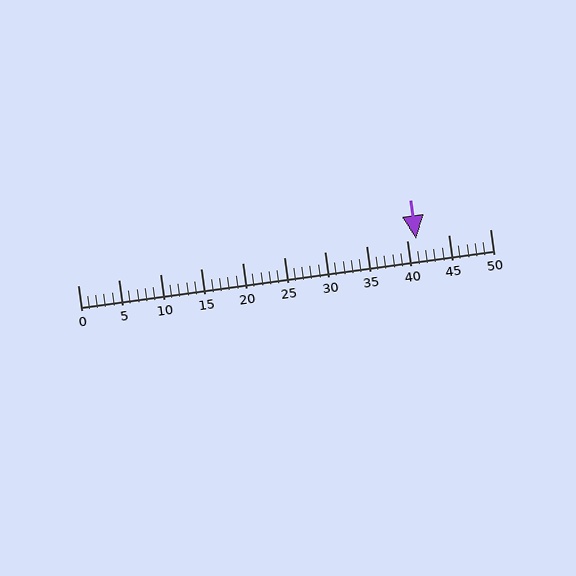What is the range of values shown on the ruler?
The ruler shows values from 0 to 50.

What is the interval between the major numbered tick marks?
The major tick marks are spaced 5 units apart.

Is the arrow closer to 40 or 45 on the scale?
The arrow is closer to 40.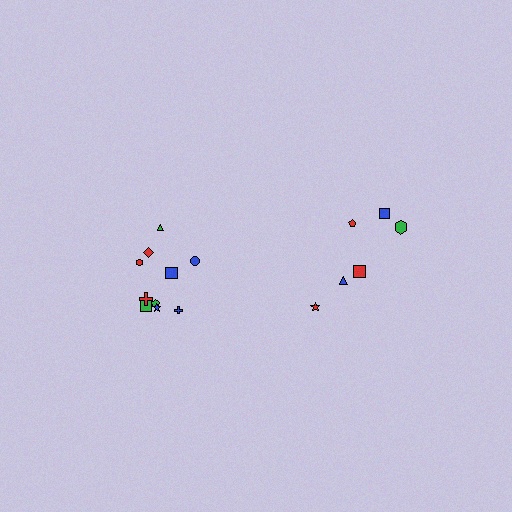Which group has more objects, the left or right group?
The left group.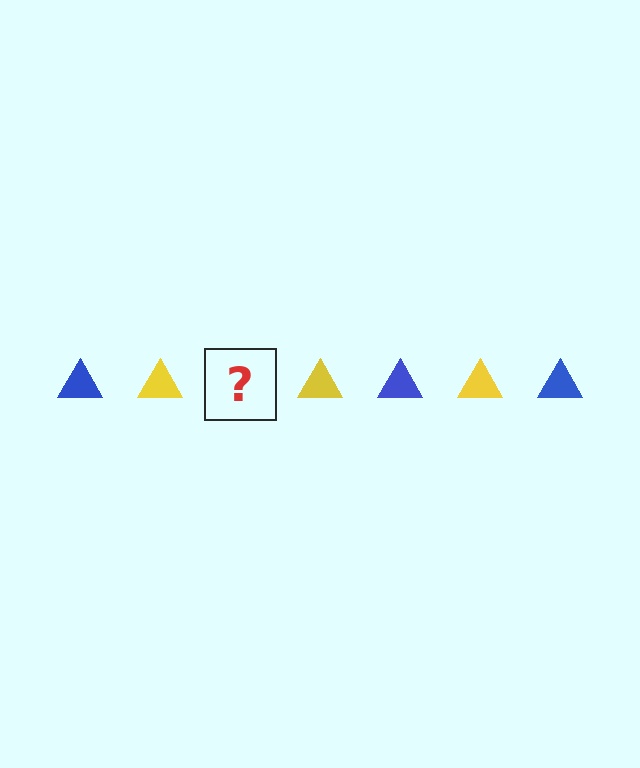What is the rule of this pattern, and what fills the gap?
The rule is that the pattern cycles through blue, yellow triangles. The gap should be filled with a blue triangle.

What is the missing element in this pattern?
The missing element is a blue triangle.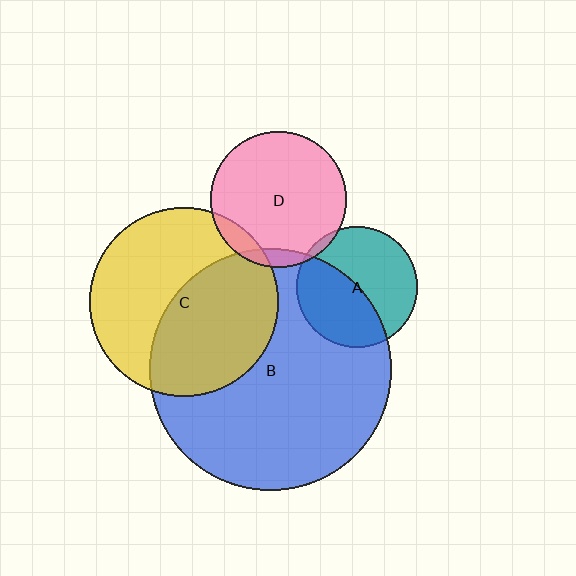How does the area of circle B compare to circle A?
Approximately 4.0 times.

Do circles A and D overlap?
Yes.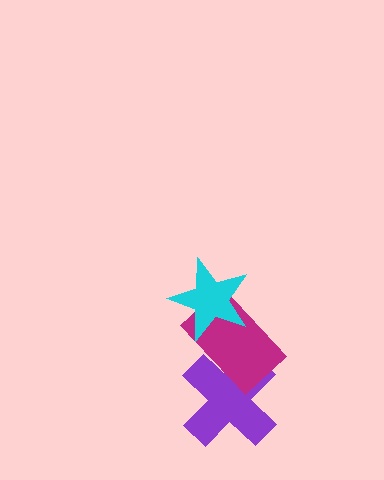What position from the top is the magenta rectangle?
The magenta rectangle is 2nd from the top.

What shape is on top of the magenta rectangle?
The cyan star is on top of the magenta rectangle.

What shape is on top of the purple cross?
The magenta rectangle is on top of the purple cross.